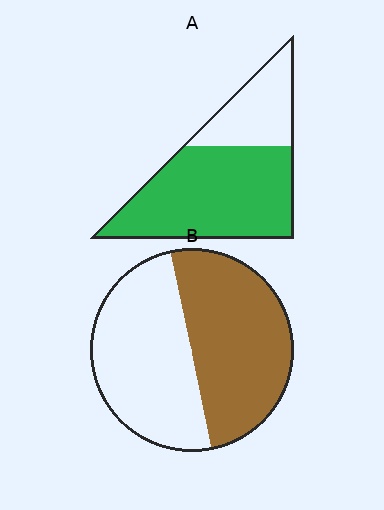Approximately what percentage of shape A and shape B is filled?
A is approximately 70% and B is approximately 50%.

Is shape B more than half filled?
Roughly half.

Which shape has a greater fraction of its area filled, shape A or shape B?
Shape A.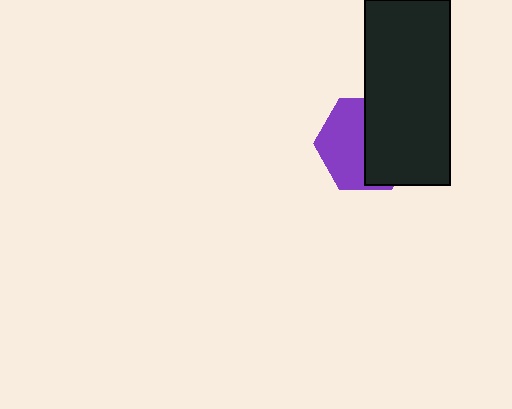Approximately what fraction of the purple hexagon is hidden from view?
Roughly 51% of the purple hexagon is hidden behind the black rectangle.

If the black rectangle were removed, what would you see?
You would see the complete purple hexagon.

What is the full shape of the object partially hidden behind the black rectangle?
The partially hidden object is a purple hexagon.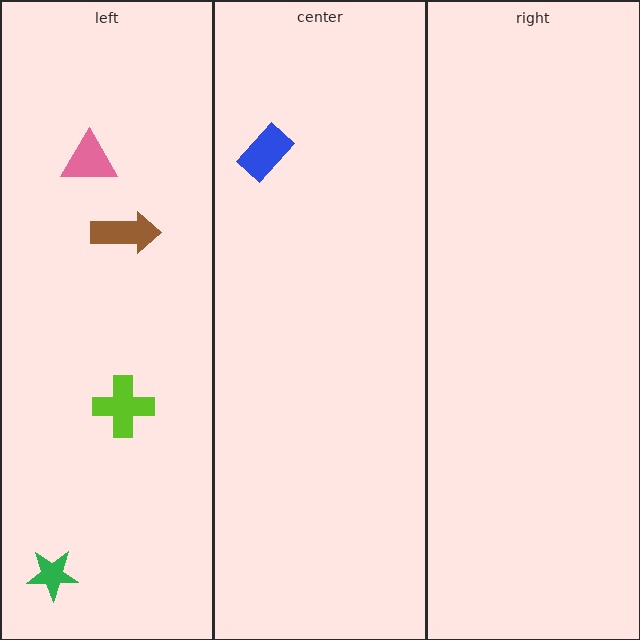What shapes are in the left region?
The lime cross, the pink triangle, the green star, the brown arrow.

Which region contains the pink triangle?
The left region.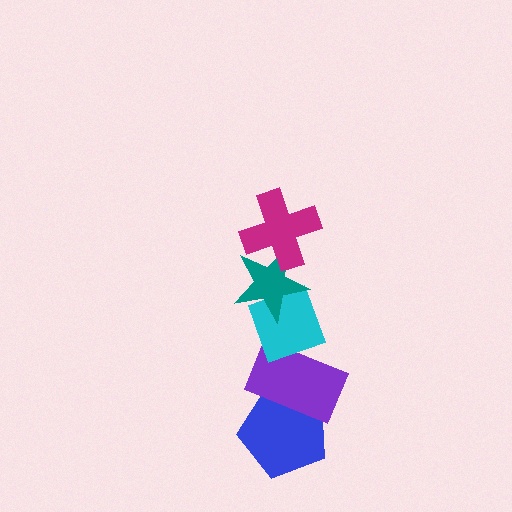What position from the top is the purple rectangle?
The purple rectangle is 4th from the top.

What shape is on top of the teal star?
The magenta cross is on top of the teal star.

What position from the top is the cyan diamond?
The cyan diamond is 3rd from the top.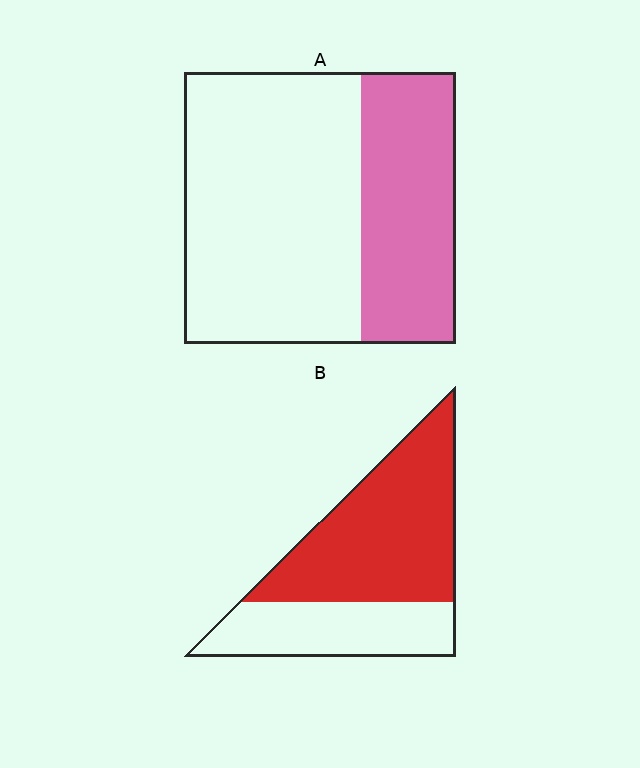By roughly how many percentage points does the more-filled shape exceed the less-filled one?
By roughly 30 percentage points (B over A).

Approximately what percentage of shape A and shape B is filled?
A is approximately 35% and B is approximately 65%.